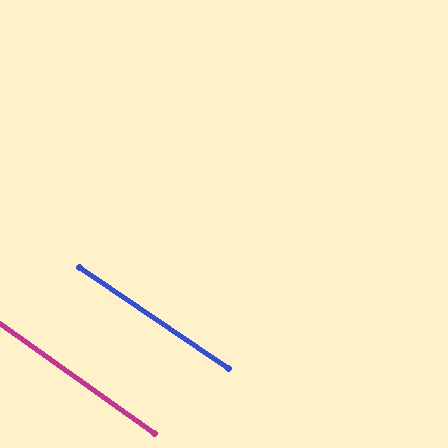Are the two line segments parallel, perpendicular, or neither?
Parallel — their directions differ by only 1.2°.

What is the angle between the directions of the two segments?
Approximately 1 degree.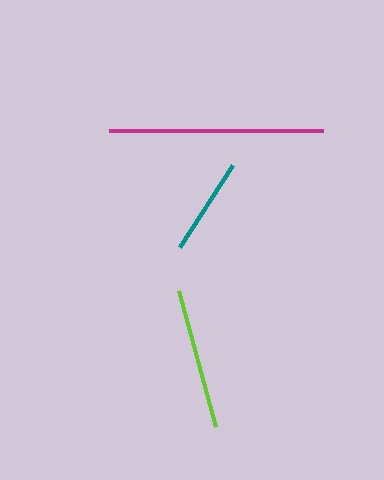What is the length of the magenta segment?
The magenta segment is approximately 214 pixels long.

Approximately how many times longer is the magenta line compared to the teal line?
The magenta line is approximately 2.2 times the length of the teal line.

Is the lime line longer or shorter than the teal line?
The lime line is longer than the teal line.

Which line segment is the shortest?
The teal line is the shortest at approximately 98 pixels.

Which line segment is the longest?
The magenta line is the longest at approximately 214 pixels.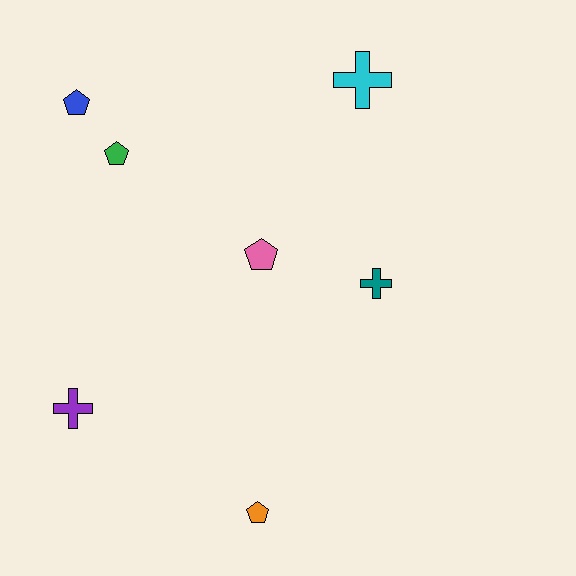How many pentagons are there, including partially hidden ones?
There are 4 pentagons.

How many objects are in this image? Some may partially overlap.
There are 7 objects.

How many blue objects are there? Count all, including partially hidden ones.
There is 1 blue object.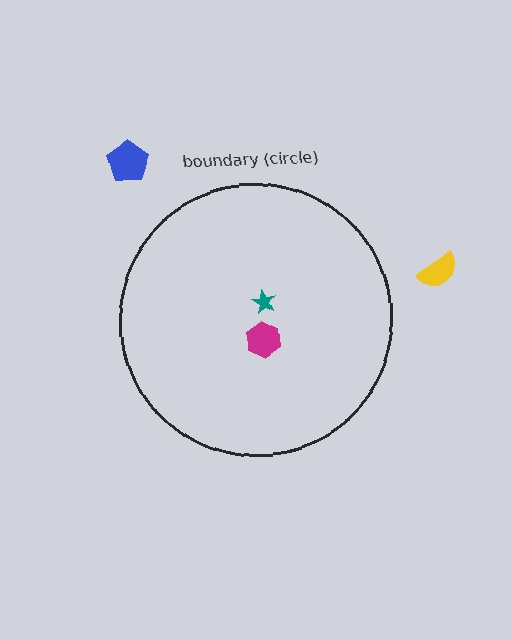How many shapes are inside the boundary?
2 inside, 2 outside.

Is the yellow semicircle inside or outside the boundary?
Outside.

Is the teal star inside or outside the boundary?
Inside.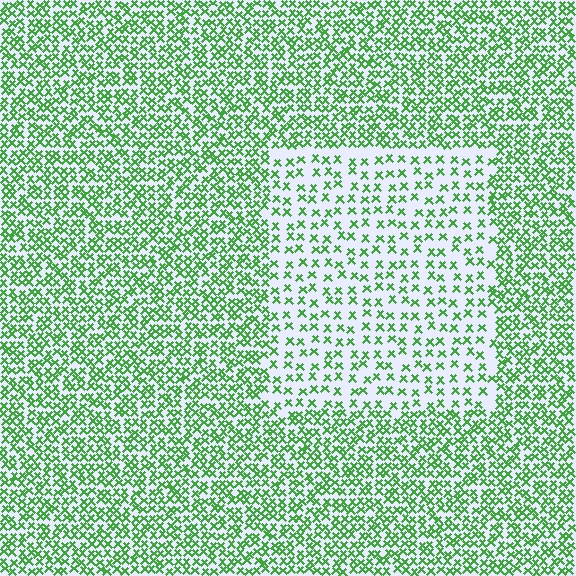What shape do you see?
I see a rectangle.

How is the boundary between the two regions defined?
The boundary is defined by a change in element density (approximately 2.2x ratio). All elements are the same color, size, and shape.